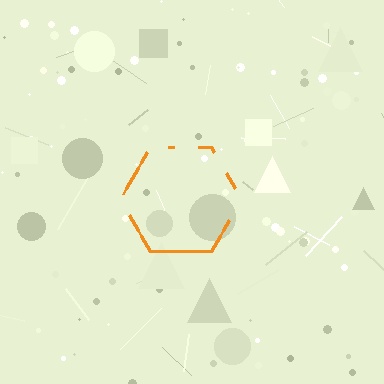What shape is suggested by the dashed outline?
The dashed outline suggests a hexagon.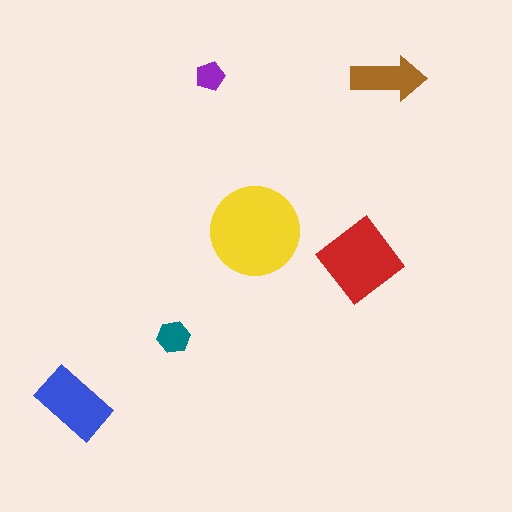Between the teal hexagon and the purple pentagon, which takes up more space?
The teal hexagon.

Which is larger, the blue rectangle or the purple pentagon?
The blue rectangle.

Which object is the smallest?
The purple pentagon.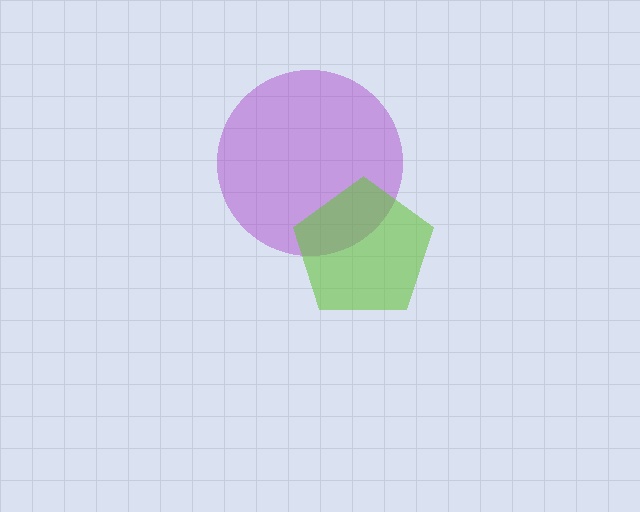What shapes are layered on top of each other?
The layered shapes are: a purple circle, a lime pentagon.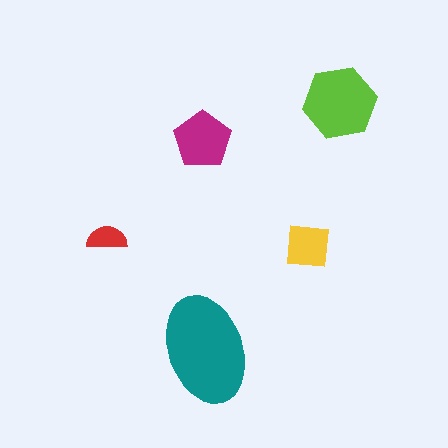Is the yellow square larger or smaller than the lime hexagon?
Smaller.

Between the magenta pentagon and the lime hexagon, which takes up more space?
The lime hexagon.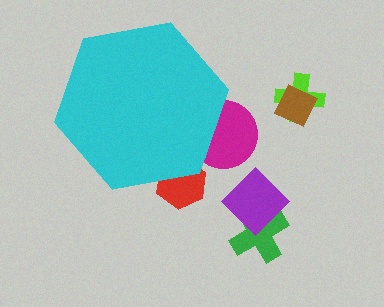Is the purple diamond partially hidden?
No, the purple diamond is fully visible.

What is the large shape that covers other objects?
A cyan hexagon.